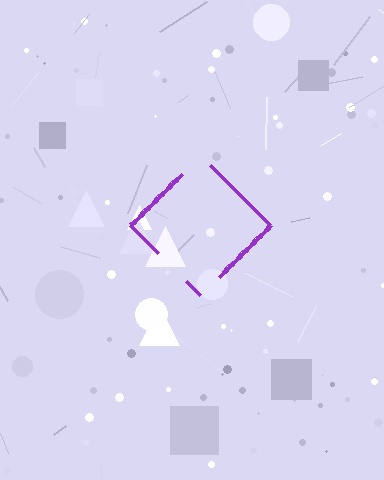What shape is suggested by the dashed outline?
The dashed outline suggests a diamond.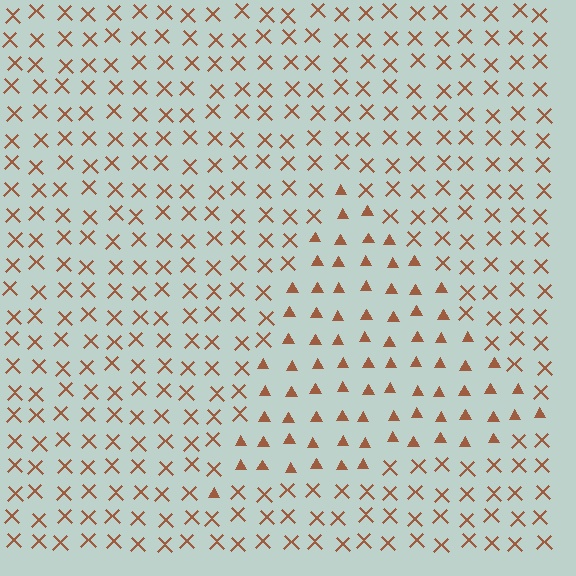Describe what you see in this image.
The image is filled with small brown elements arranged in a uniform grid. A triangle-shaped region contains triangles, while the surrounding area contains X marks. The boundary is defined purely by the change in element shape.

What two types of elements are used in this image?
The image uses triangles inside the triangle region and X marks outside it.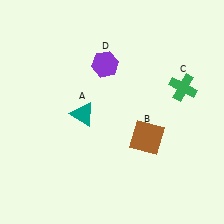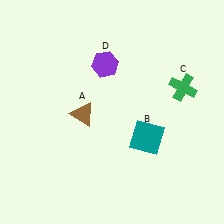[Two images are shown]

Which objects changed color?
A changed from teal to brown. B changed from brown to teal.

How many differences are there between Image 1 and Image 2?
There are 2 differences between the two images.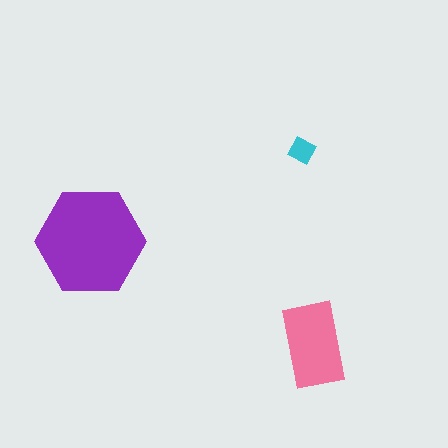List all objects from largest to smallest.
The purple hexagon, the pink rectangle, the cyan diamond.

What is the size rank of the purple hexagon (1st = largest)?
1st.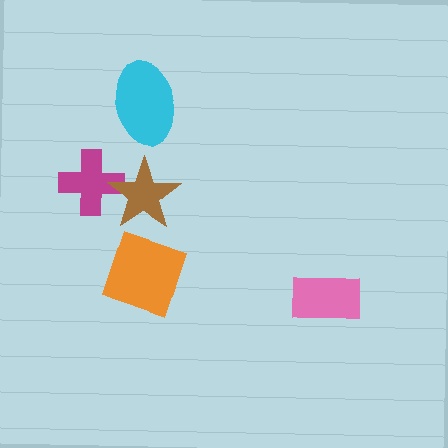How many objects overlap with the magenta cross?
1 object overlaps with the magenta cross.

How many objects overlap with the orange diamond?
0 objects overlap with the orange diamond.